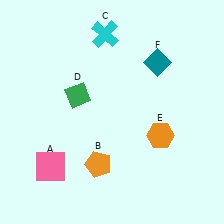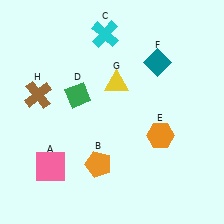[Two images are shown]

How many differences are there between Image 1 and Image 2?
There are 2 differences between the two images.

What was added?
A yellow triangle (G), a brown cross (H) were added in Image 2.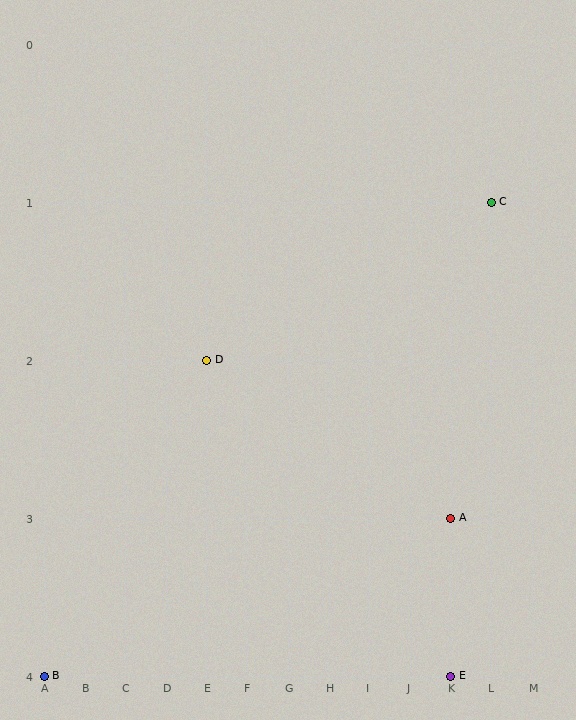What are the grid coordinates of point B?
Point B is at grid coordinates (A, 4).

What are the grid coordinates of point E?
Point E is at grid coordinates (K, 4).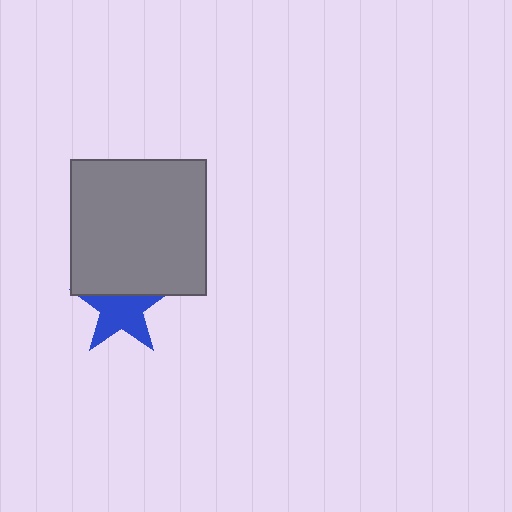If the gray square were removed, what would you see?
You would see the complete blue star.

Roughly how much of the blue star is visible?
Most of it is visible (roughly 69%).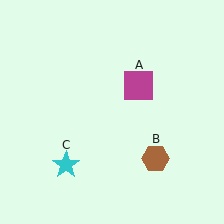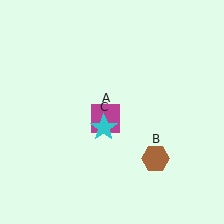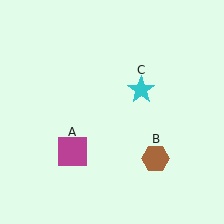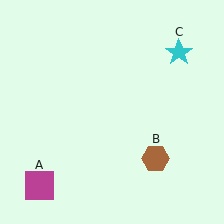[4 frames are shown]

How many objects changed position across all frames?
2 objects changed position: magenta square (object A), cyan star (object C).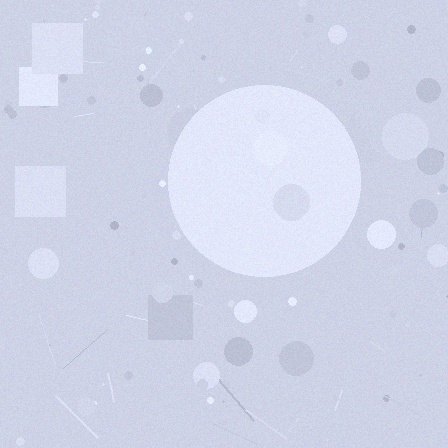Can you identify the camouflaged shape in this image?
The camouflaged shape is a circle.